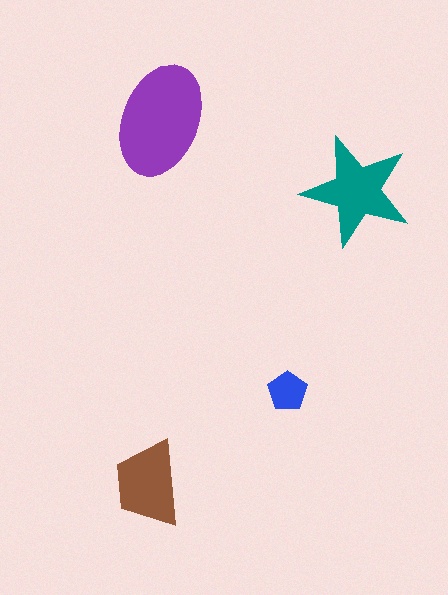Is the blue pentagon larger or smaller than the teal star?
Smaller.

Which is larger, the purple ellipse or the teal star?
The purple ellipse.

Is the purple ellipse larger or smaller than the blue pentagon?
Larger.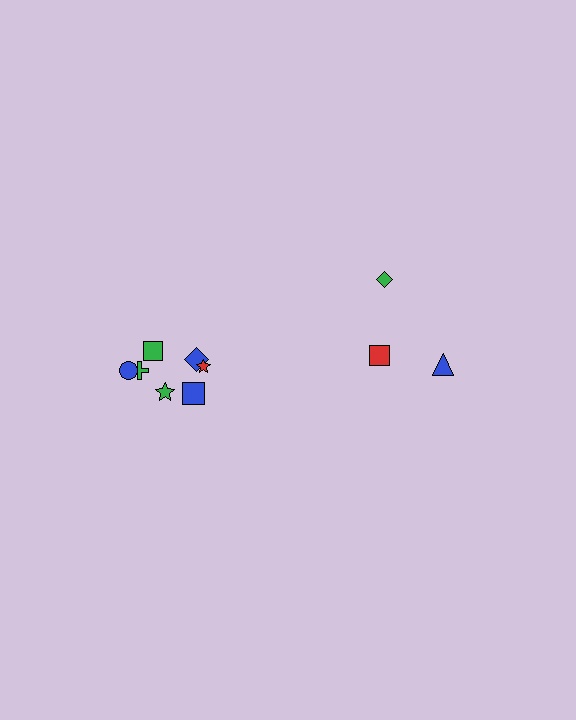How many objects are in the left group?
There are 7 objects.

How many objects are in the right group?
There are 3 objects.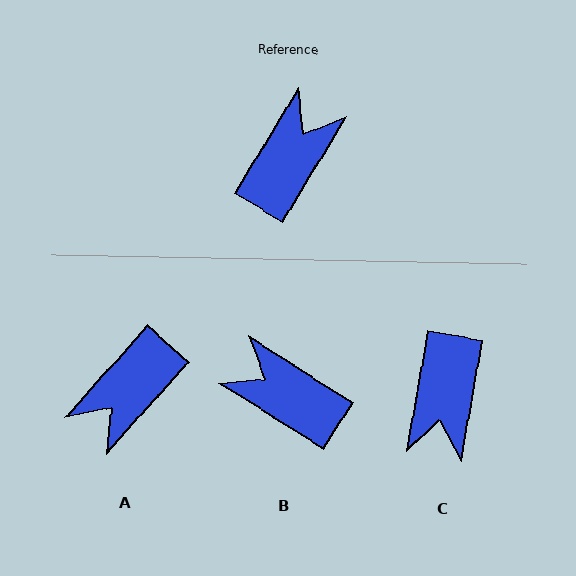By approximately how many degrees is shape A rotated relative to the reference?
Approximately 169 degrees counter-clockwise.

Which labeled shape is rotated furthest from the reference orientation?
A, about 169 degrees away.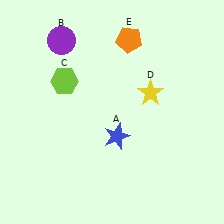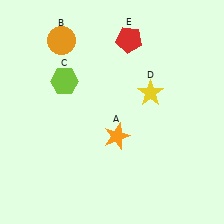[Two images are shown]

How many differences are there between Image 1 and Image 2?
There are 3 differences between the two images.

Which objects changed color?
A changed from blue to orange. B changed from purple to orange. E changed from orange to red.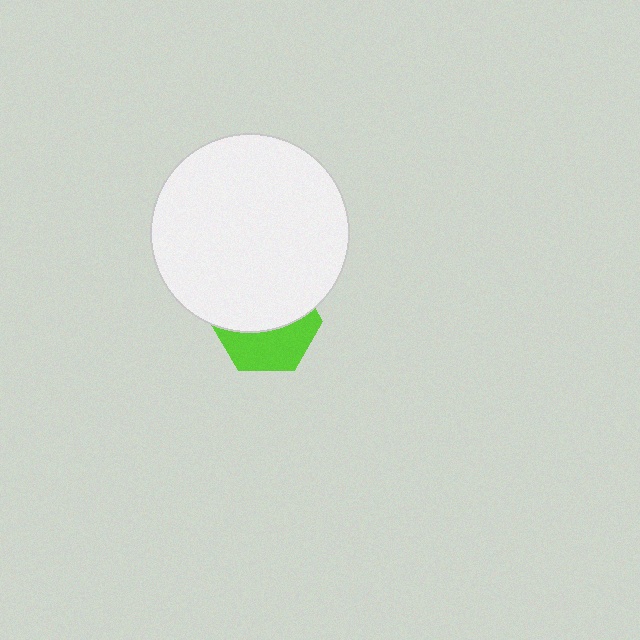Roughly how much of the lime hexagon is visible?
A small part of it is visible (roughly 44%).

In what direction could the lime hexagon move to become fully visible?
The lime hexagon could move down. That would shift it out from behind the white circle entirely.